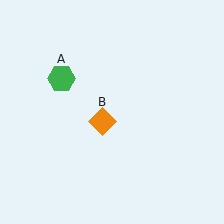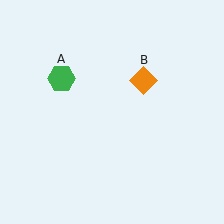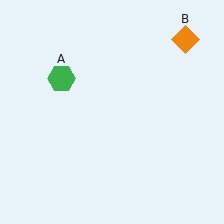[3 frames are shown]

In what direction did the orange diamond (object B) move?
The orange diamond (object B) moved up and to the right.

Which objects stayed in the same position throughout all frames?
Green hexagon (object A) remained stationary.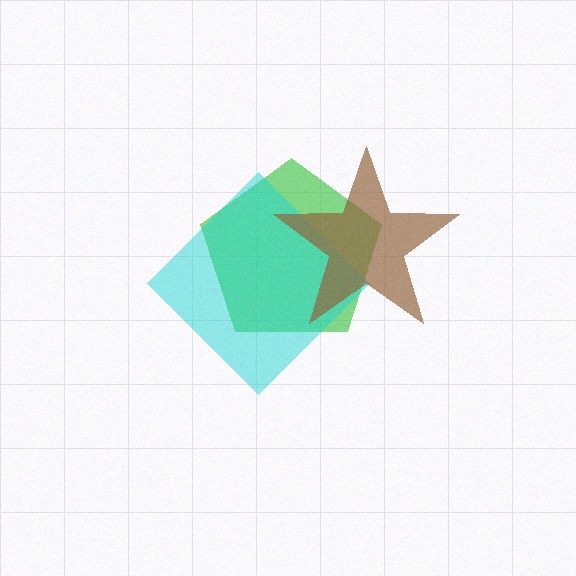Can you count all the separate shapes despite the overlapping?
Yes, there are 3 separate shapes.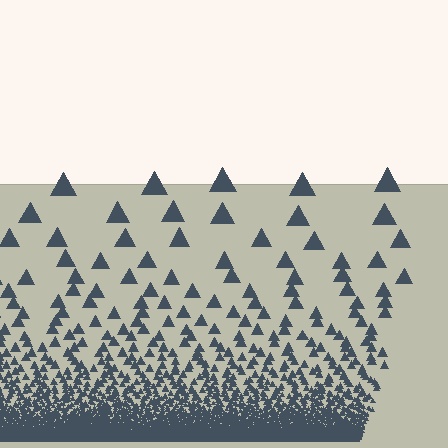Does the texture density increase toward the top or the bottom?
Density increases toward the bottom.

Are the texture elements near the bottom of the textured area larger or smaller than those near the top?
Smaller. The gradient is inverted — elements near the bottom are smaller and denser.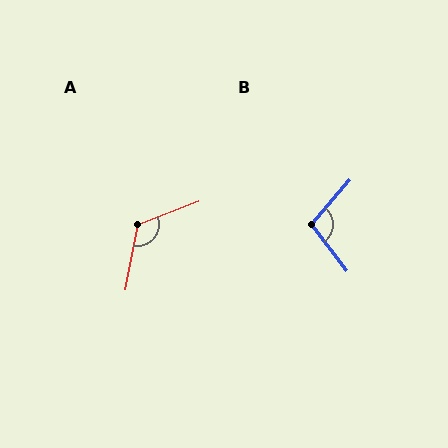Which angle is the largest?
A, at approximately 122 degrees.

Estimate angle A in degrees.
Approximately 122 degrees.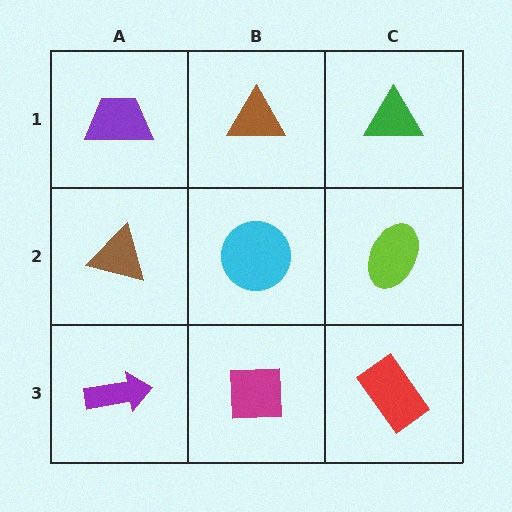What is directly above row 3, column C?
A lime ellipse.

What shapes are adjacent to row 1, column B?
A cyan circle (row 2, column B), a purple trapezoid (row 1, column A), a green triangle (row 1, column C).